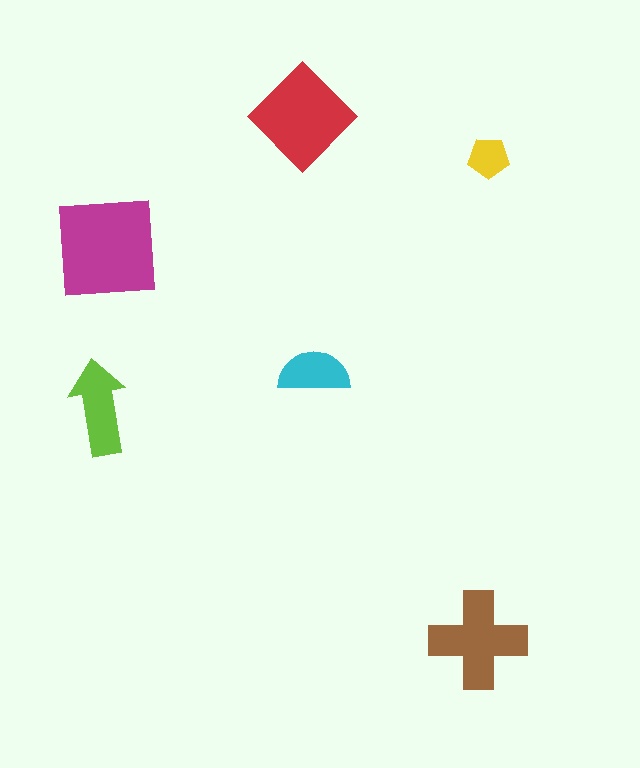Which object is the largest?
The magenta square.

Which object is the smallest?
The yellow pentagon.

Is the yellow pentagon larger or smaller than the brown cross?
Smaller.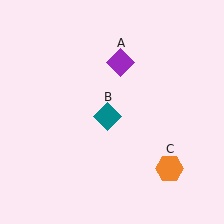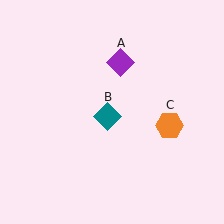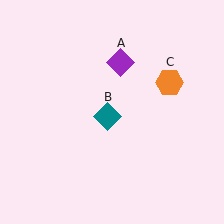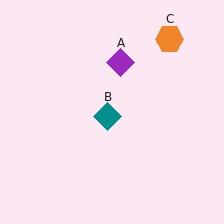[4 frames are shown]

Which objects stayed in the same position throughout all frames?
Purple diamond (object A) and teal diamond (object B) remained stationary.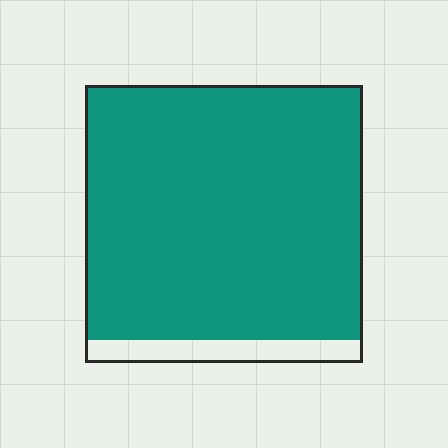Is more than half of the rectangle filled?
Yes.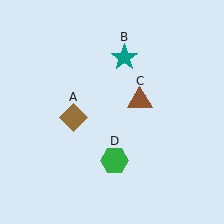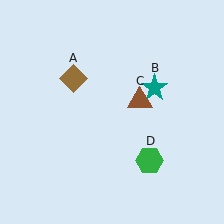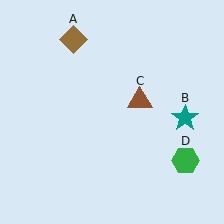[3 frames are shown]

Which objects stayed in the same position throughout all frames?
Brown triangle (object C) remained stationary.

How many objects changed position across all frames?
3 objects changed position: brown diamond (object A), teal star (object B), green hexagon (object D).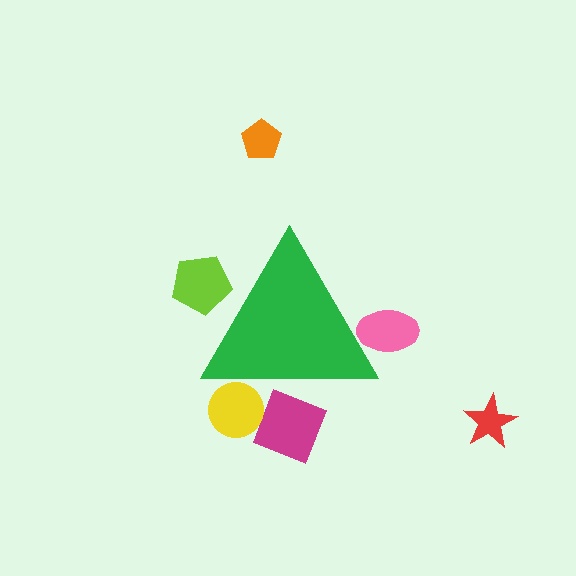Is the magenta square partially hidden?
Yes, the magenta square is partially hidden behind the green triangle.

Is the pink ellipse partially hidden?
Yes, the pink ellipse is partially hidden behind the green triangle.